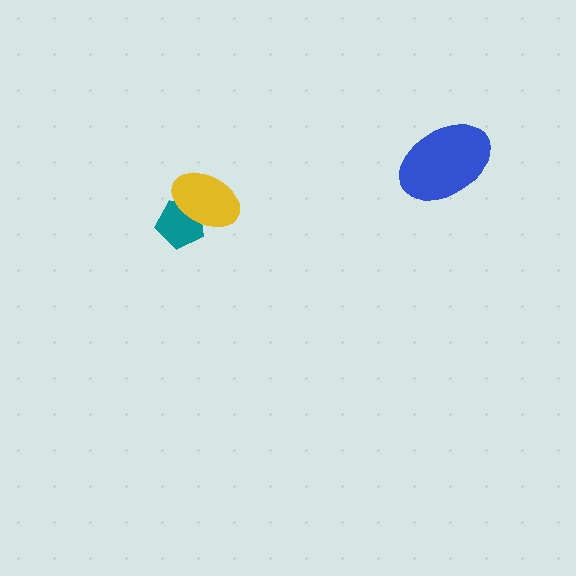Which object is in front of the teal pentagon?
The yellow ellipse is in front of the teal pentagon.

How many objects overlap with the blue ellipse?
0 objects overlap with the blue ellipse.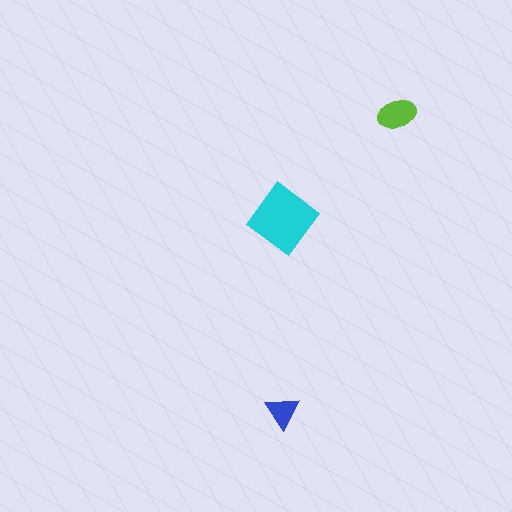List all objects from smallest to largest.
The blue triangle, the lime ellipse, the cyan diamond.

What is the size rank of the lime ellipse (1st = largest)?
2nd.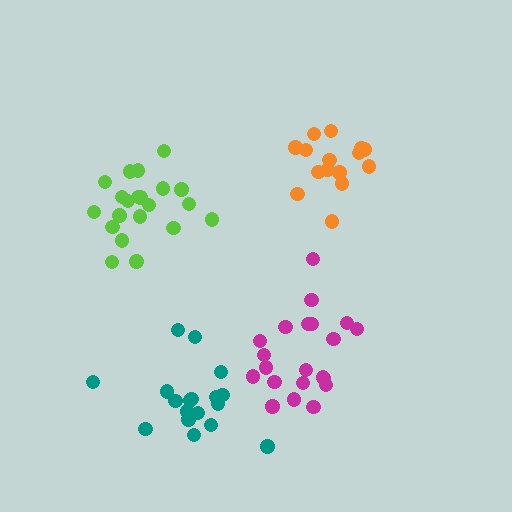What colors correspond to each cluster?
The clusters are colored: magenta, lime, orange, teal.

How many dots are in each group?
Group 1: 21 dots, Group 2: 21 dots, Group 3: 15 dots, Group 4: 18 dots (75 total).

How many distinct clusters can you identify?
There are 4 distinct clusters.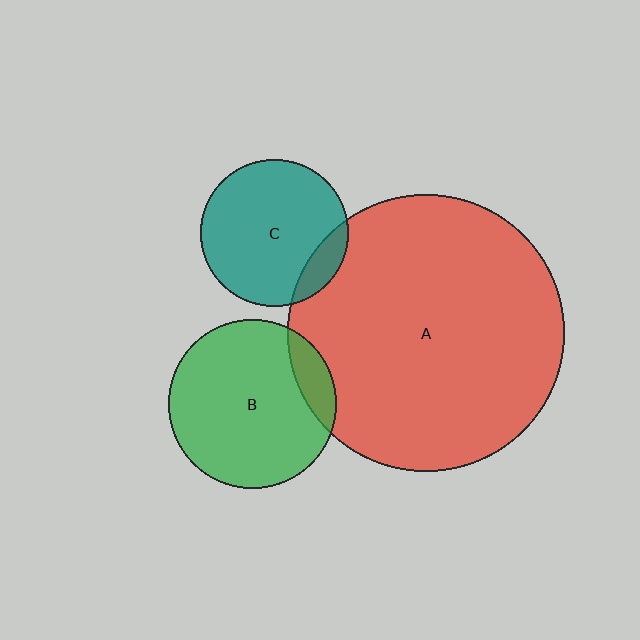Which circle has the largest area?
Circle A (red).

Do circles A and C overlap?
Yes.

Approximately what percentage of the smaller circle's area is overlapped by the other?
Approximately 10%.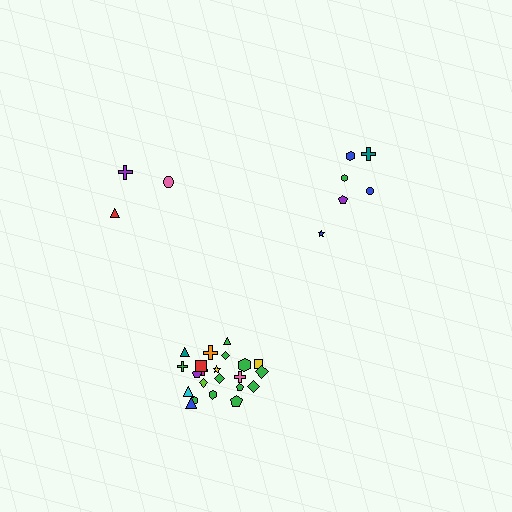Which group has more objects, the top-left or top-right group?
The top-right group.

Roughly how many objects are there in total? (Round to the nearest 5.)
Roughly 30 objects in total.